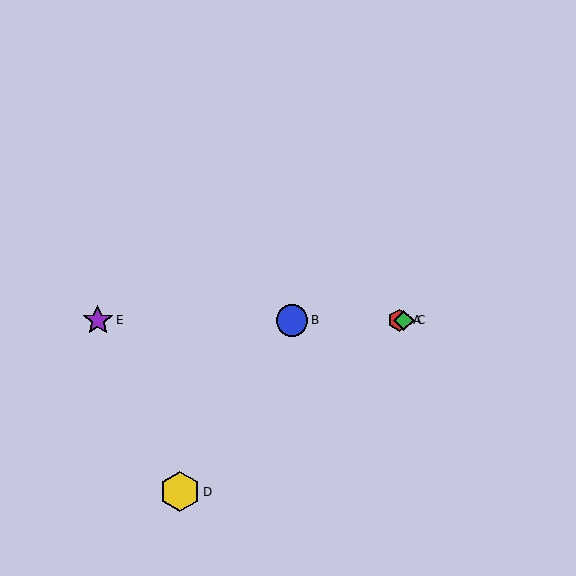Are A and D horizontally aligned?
No, A is at y≈320 and D is at y≈492.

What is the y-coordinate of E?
Object E is at y≈320.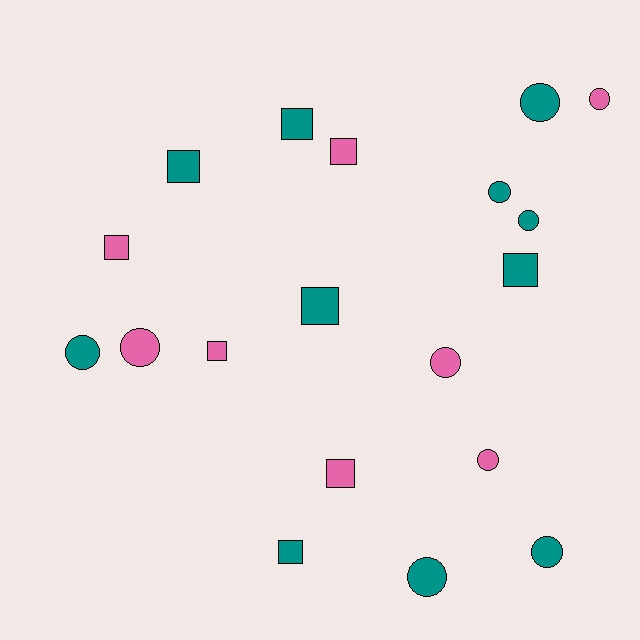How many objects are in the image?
There are 19 objects.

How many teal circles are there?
There are 6 teal circles.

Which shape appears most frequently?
Circle, with 10 objects.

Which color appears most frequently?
Teal, with 11 objects.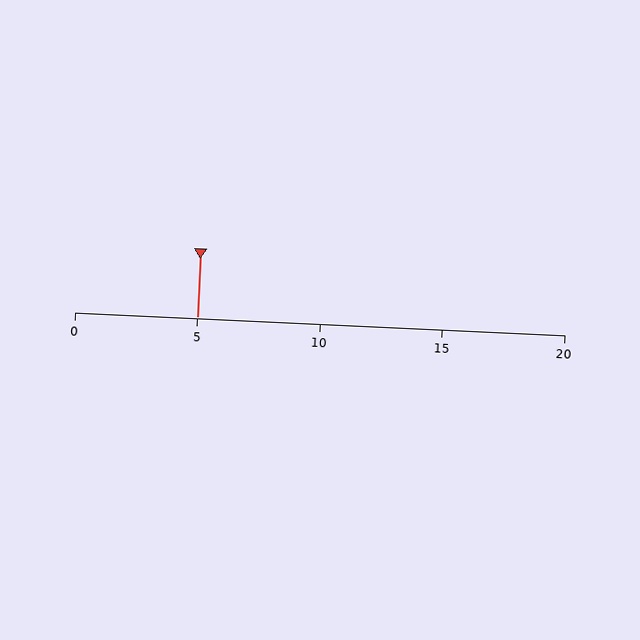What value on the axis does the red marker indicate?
The marker indicates approximately 5.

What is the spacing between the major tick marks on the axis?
The major ticks are spaced 5 apart.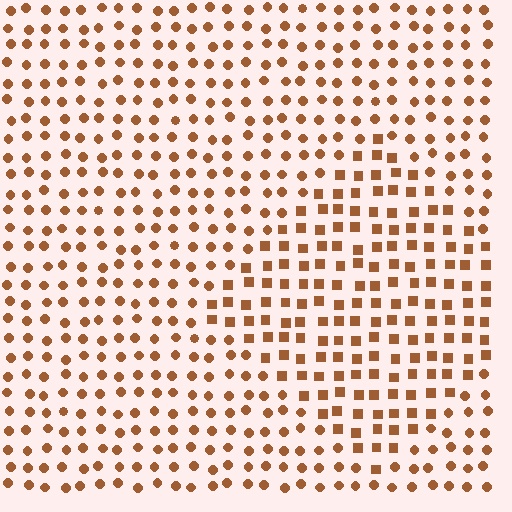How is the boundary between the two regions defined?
The boundary is defined by a change in element shape: squares inside vs. circles outside. All elements share the same color and spacing.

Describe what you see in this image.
The image is filled with small brown elements arranged in a uniform grid. A diamond-shaped region contains squares, while the surrounding area contains circles. The boundary is defined purely by the change in element shape.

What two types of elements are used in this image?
The image uses squares inside the diamond region and circles outside it.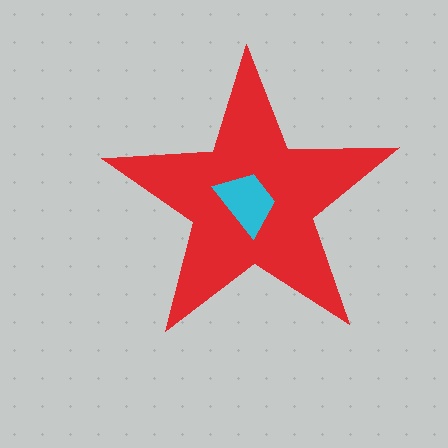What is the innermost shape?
The cyan trapezoid.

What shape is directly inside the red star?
The cyan trapezoid.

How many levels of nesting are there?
2.